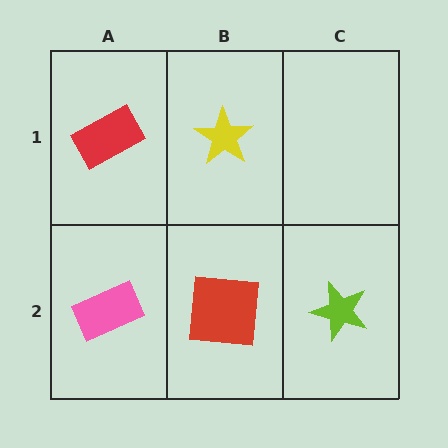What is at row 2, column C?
A lime star.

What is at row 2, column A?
A pink rectangle.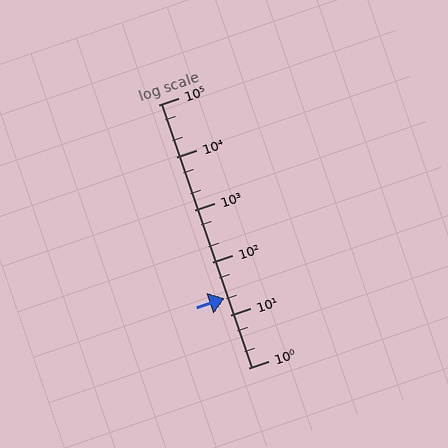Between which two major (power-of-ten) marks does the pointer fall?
The pointer is between 10 and 100.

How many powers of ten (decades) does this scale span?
The scale spans 5 decades, from 1 to 100000.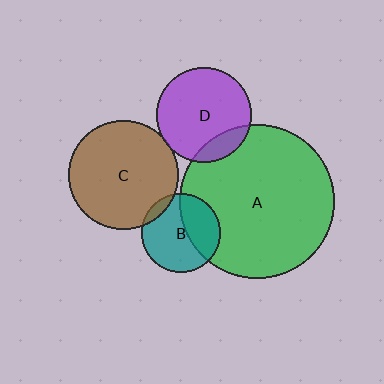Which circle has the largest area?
Circle A (green).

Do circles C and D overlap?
Yes.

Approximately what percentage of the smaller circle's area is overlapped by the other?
Approximately 5%.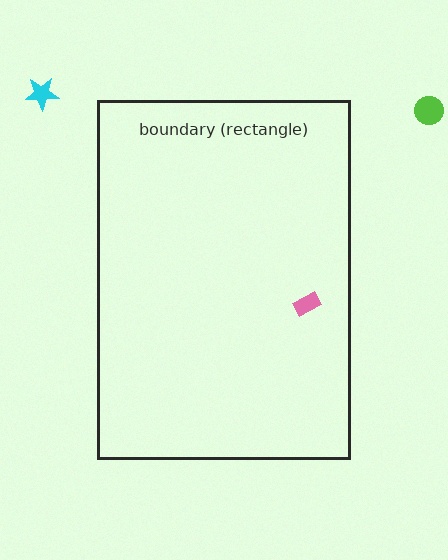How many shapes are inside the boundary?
1 inside, 2 outside.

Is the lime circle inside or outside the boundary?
Outside.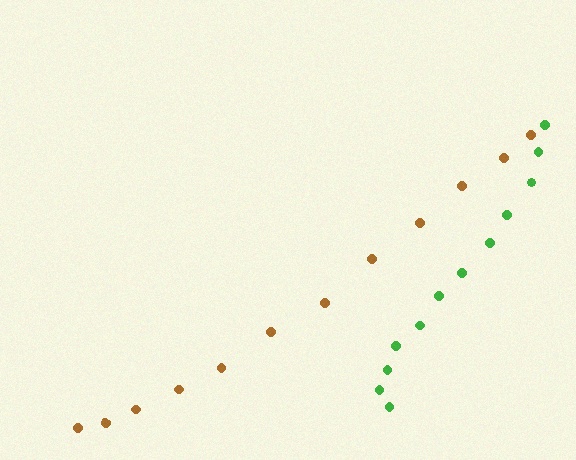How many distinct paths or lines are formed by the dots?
There are 2 distinct paths.